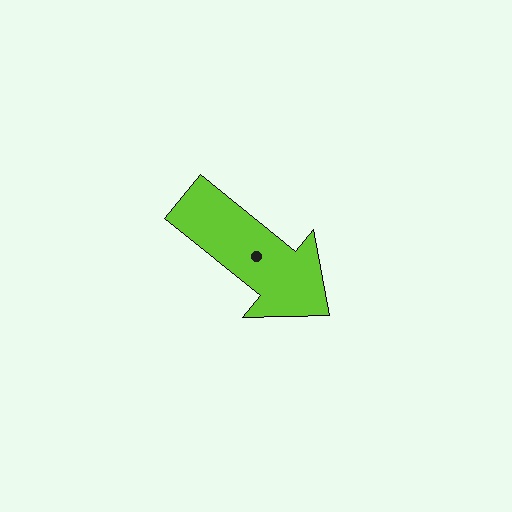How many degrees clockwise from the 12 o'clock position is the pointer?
Approximately 129 degrees.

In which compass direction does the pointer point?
Southeast.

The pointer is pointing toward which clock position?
Roughly 4 o'clock.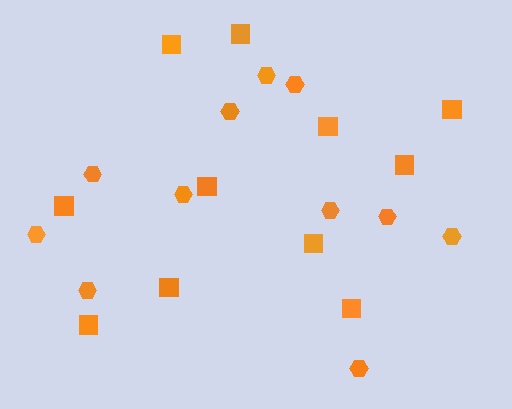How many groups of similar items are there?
There are 2 groups: one group of squares (11) and one group of hexagons (11).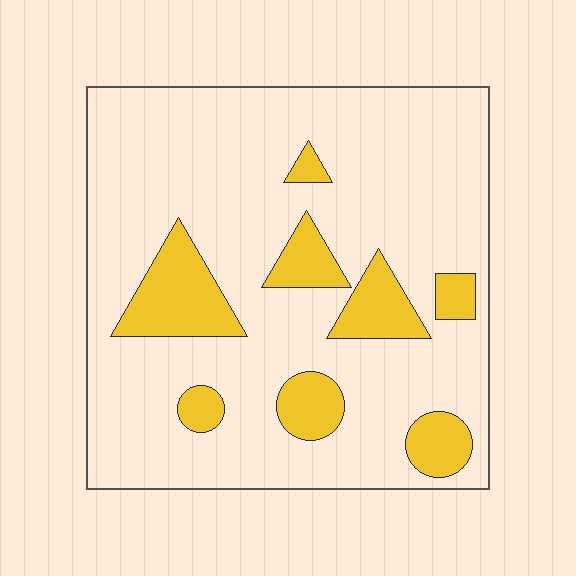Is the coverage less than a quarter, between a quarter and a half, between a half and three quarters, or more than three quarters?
Less than a quarter.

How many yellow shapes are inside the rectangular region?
8.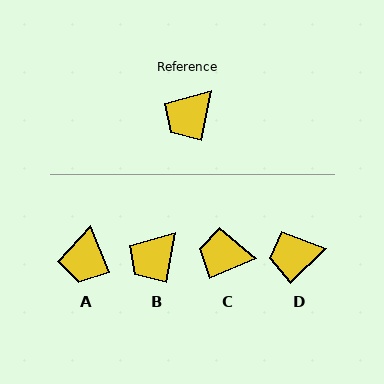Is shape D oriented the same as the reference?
No, it is off by about 35 degrees.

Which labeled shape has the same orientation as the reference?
B.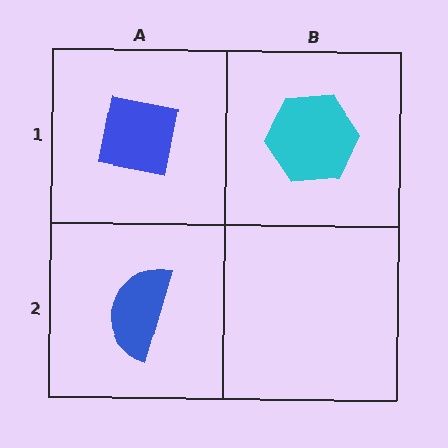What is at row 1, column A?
A blue square.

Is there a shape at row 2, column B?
No, that cell is empty.